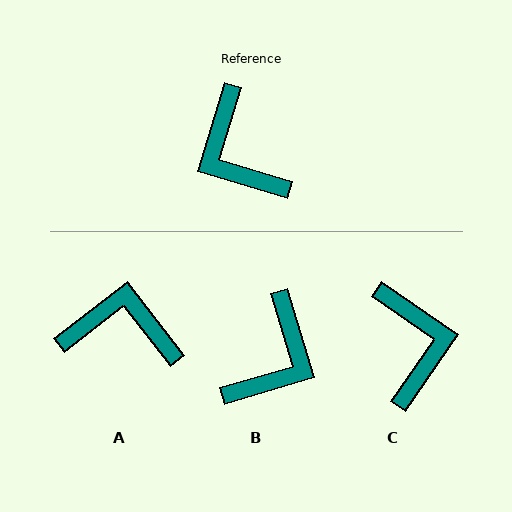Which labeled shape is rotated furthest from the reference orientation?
C, about 162 degrees away.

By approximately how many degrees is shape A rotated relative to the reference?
Approximately 126 degrees clockwise.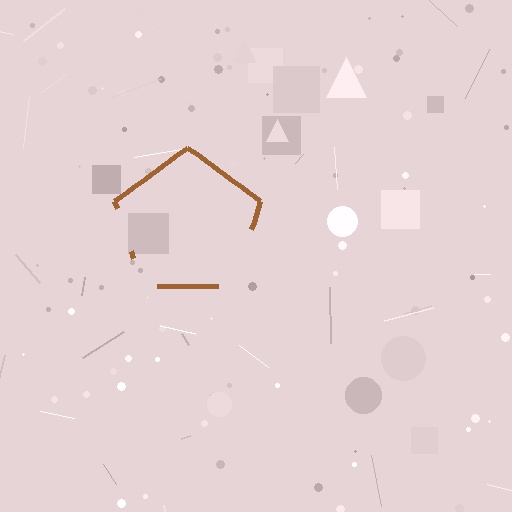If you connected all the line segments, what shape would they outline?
They would outline a pentagon.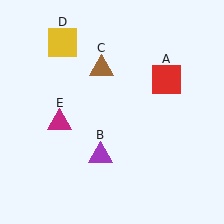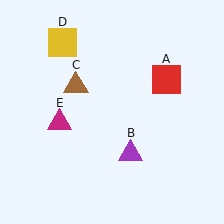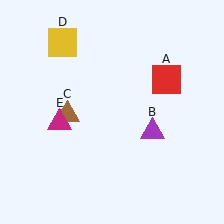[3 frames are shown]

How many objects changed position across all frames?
2 objects changed position: purple triangle (object B), brown triangle (object C).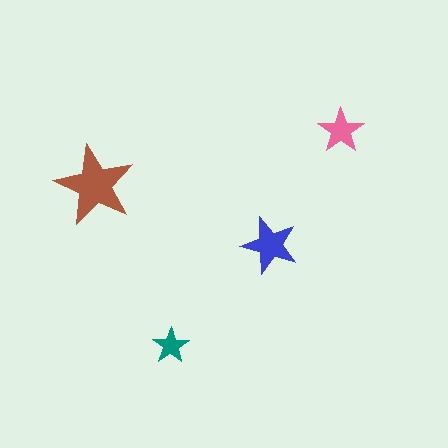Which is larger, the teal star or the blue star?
The blue one.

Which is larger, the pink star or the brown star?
The brown one.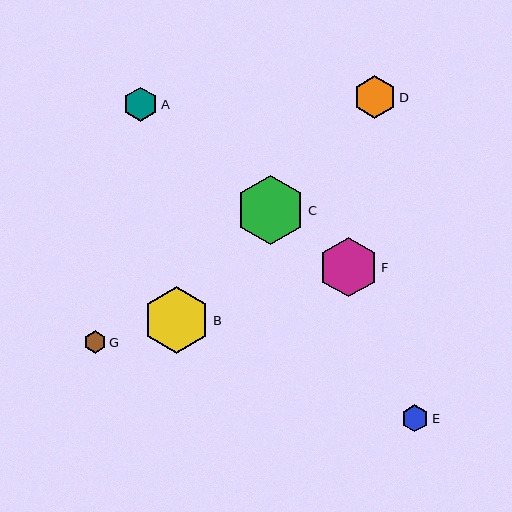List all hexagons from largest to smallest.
From largest to smallest: C, B, F, D, A, E, G.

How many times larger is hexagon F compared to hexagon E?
Hexagon F is approximately 2.1 times the size of hexagon E.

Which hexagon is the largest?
Hexagon C is the largest with a size of approximately 70 pixels.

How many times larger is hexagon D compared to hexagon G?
Hexagon D is approximately 1.9 times the size of hexagon G.